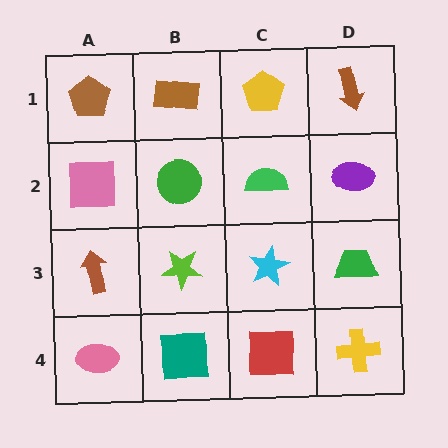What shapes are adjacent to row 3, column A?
A pink square (row 2, column A), a pink ellipse (row 4, column A), a lime star (row 3, column B).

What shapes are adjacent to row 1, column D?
A purple ellipse (row 2, column D), a yellow pentagon (row 1, column C).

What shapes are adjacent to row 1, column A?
A pink square (row 2, column A), a brown rectangle (row 1, column B).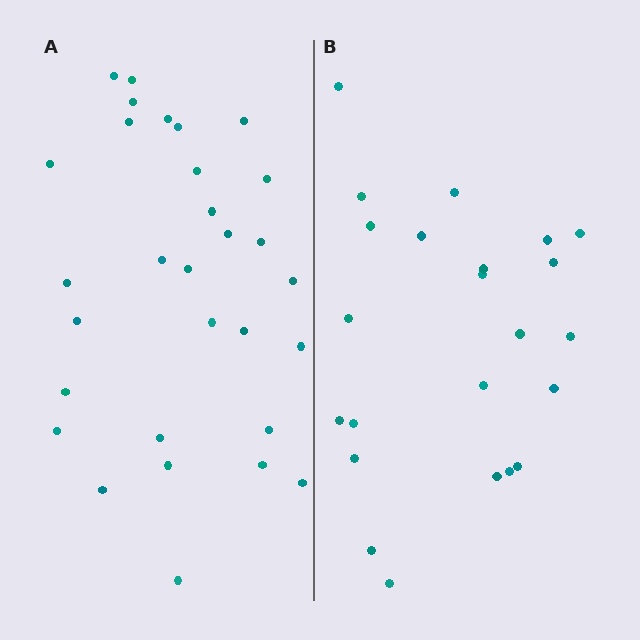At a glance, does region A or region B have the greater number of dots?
Region A (the left region) has more dots.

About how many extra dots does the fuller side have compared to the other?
Region A has roughly 8 or so more dots than region B.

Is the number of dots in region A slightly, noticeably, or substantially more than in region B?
Region A has noticeably more, but not dramatically so. The ratio is roughly 1.3 to 1.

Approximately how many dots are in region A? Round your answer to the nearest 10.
About 30 dots.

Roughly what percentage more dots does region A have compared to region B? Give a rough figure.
About 30% more.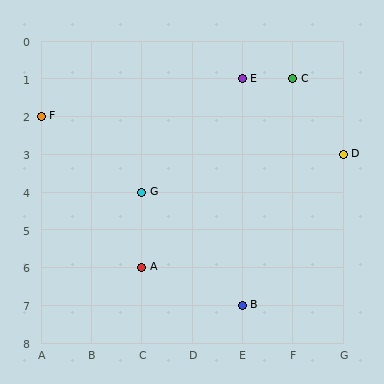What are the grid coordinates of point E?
Point E is at grid coordinates (E, 1).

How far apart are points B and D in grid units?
Points B and D are 2 columns and 4 rows apart (about 4.5 grid units diagonally).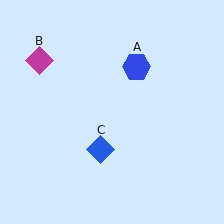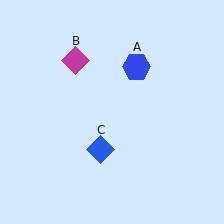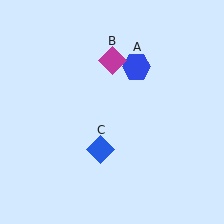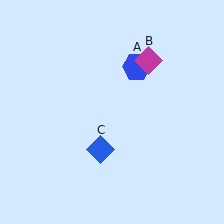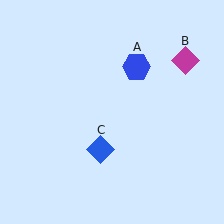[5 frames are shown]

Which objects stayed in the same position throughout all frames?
Blue hexagon (object A) and blue diamond (object C) remained stationary.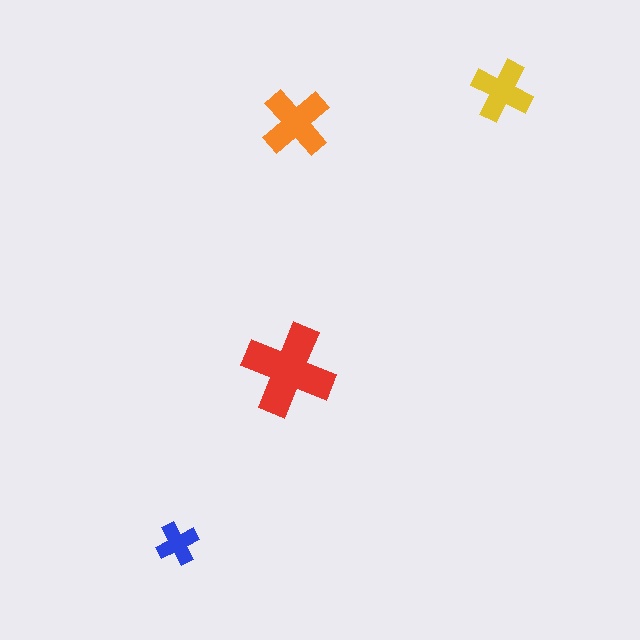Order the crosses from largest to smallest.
the red one, the orange one, the yellow one, the blue one.